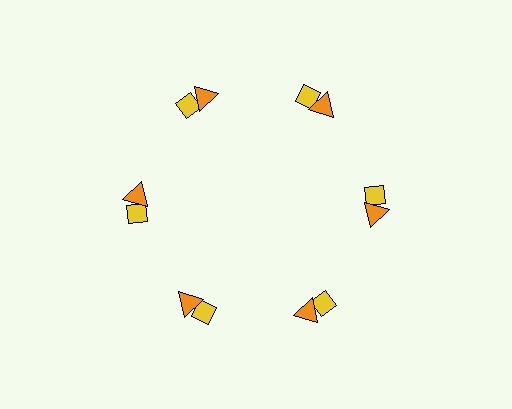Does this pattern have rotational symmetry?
Yes, this pattern has 6-fold rotational symmetry. It looks the same after rotating 60 degrees around the center.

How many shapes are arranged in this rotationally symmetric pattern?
There are 12 shapes, arranged in 6 groups of 2.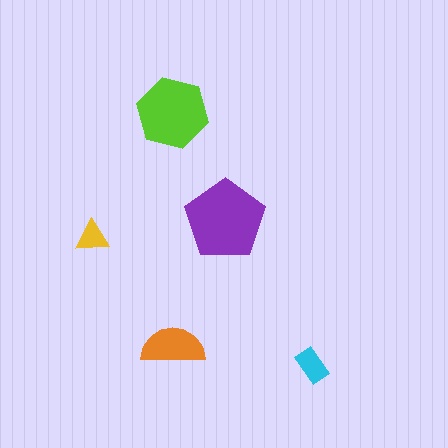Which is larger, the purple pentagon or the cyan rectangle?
The purple pentagon.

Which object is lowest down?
The cyan rectangle is bottommost.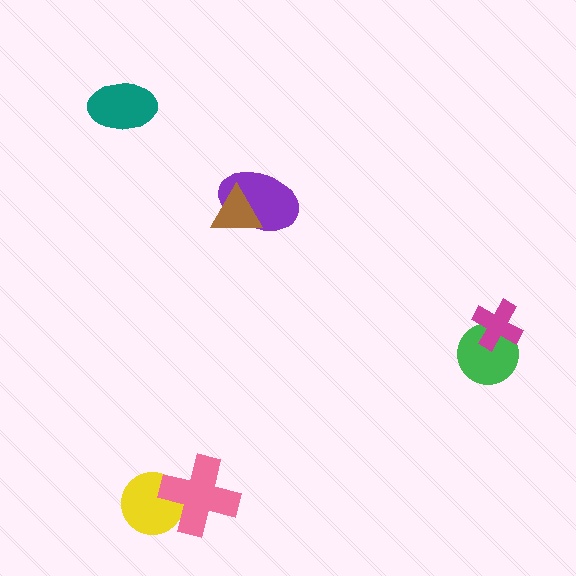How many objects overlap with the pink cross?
1 object overlaps with the pink cross.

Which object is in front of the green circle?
The magenta cross is in front of the green circle.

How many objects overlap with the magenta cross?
1 object overlaps with the magenta cross.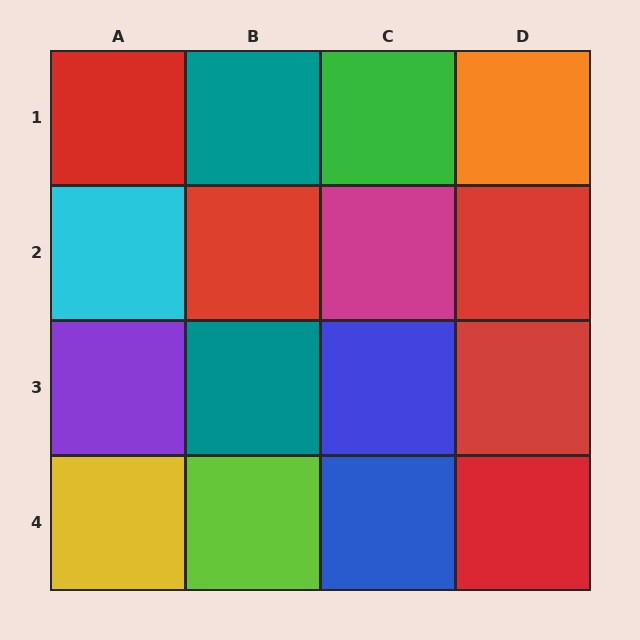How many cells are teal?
2 cells are teal.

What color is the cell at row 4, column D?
Red.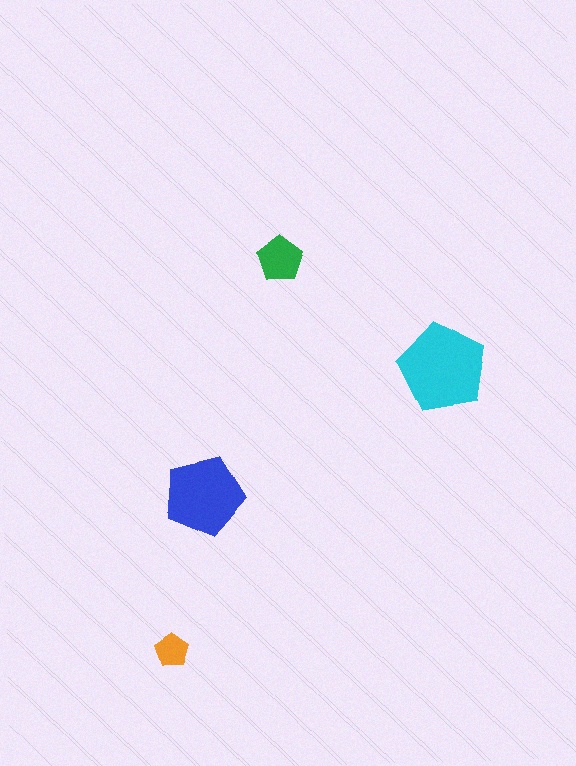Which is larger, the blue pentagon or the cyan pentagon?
The cyan one.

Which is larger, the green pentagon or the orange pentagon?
The green one.